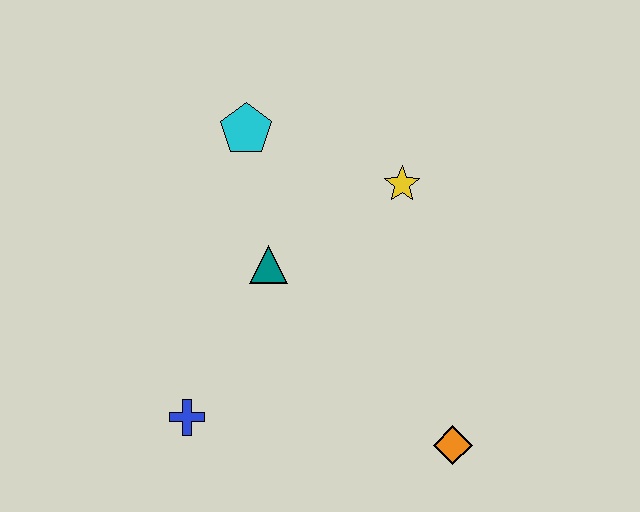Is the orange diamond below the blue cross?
Yes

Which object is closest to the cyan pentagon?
The teal triangle is closest to the cyan pentagon.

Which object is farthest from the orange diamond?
The cyan pentagon is farthest from the orange diamond.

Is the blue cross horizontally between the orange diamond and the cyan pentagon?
No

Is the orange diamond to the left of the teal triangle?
No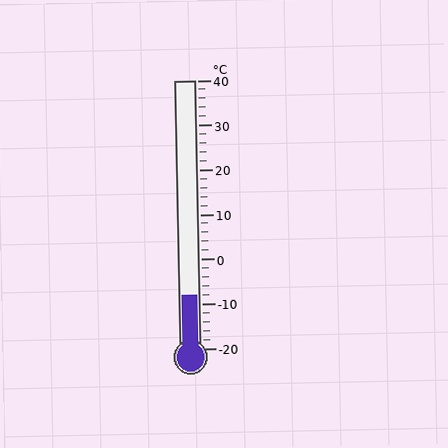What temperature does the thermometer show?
The thermometer shows approximately -8°C.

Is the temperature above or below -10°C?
The temperature is above -10°C.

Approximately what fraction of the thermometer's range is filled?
The thermometer is filled to approximately 20% of its range.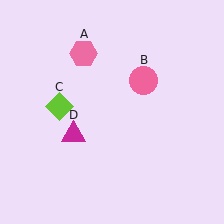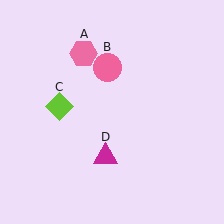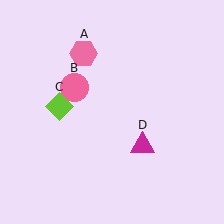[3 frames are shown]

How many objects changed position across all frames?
2 objects changed position: pink circle (object B), magenta triangle (object D).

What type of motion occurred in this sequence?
The pink circle (object B), magenta triangle (object D) rotated counterclockwise around the center of the scene.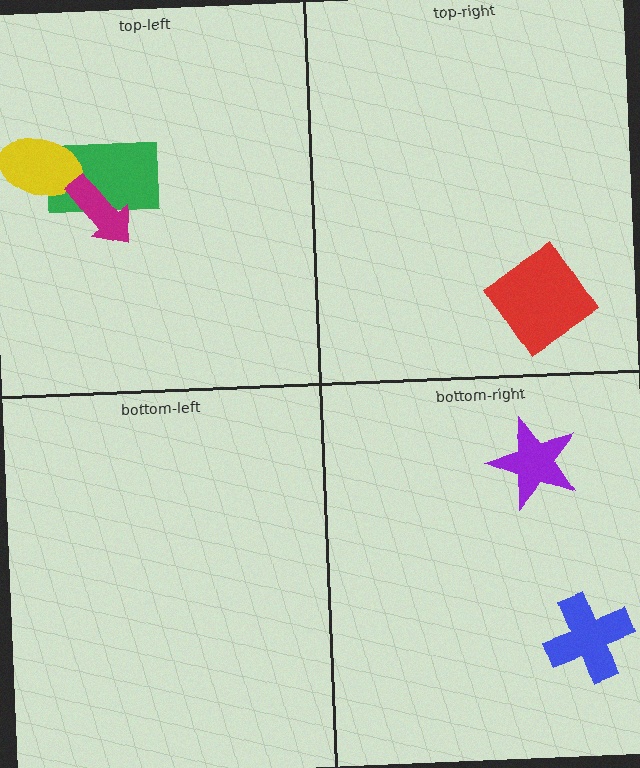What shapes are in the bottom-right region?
The purple star, the blue cross.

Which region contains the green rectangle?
The top-left region.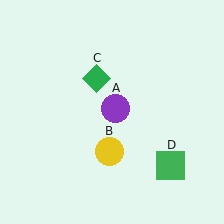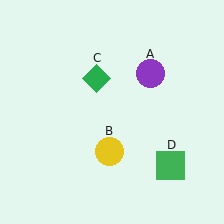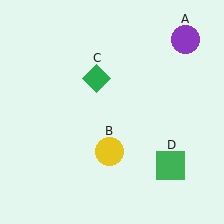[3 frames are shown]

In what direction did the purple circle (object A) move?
The purple circle (object A) moved up and to the right.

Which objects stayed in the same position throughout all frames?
Yellow circle (object B) and green diamond (object C) and green square (object D) remained stationary.